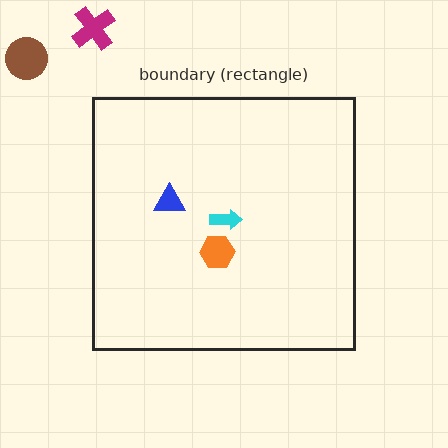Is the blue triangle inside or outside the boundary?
Inside.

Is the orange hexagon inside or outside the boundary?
Inside.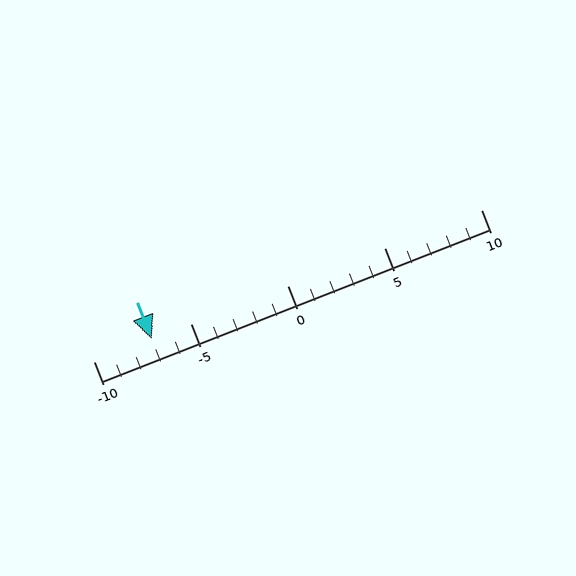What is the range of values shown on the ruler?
The ruler shows values from -10 to 10.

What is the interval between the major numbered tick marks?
The major tick marks are spaced 5 units apart.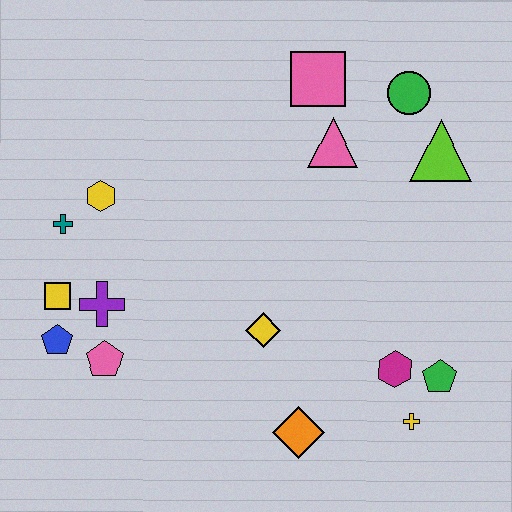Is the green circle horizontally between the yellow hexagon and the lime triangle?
Yes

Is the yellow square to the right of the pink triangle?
No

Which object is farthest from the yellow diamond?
The green circle is farthest from the yellow diamond.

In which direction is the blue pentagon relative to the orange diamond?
The blue pentagon is to the left of the orange diamond.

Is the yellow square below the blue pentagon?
No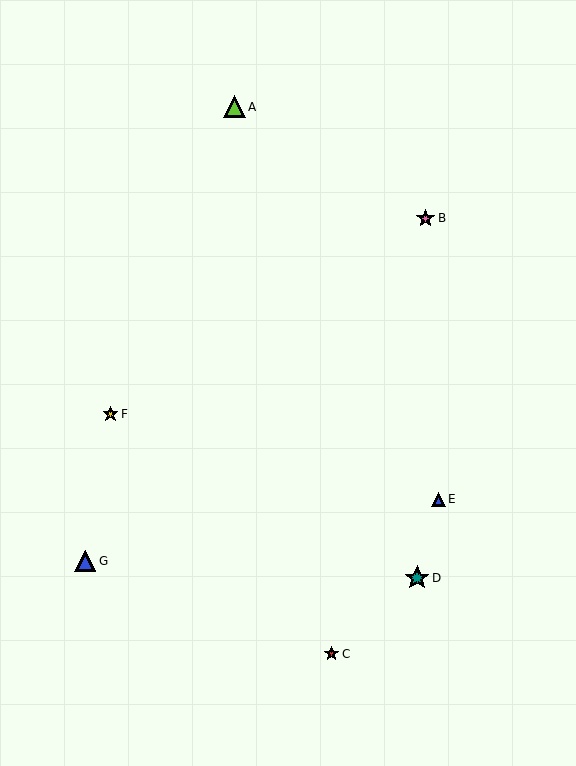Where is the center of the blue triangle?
The center of the blue triangle is at (438, 499).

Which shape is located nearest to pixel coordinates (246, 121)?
The lime triangle (labeled A) at (234, 107) is nearest to that location.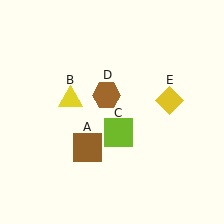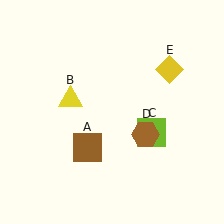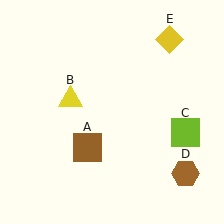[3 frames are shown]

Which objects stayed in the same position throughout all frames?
Brown square (object A) and yellow triangle (object B) remained stationary.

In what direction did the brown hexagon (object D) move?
The brown hexagon (object D) moved down and to the right.